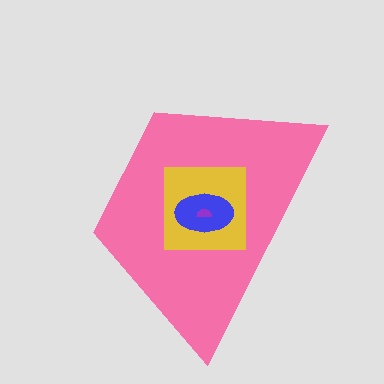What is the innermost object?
The purple semicircle.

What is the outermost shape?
The pink trapezoid.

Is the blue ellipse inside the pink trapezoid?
Yes.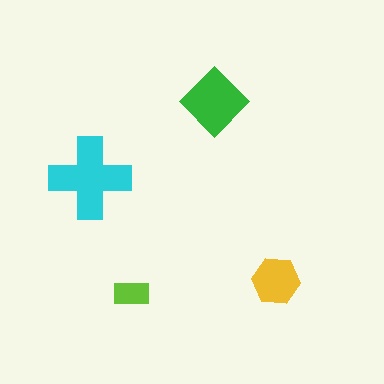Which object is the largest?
The cyan cross.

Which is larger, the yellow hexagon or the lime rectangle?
The yellow hexagon.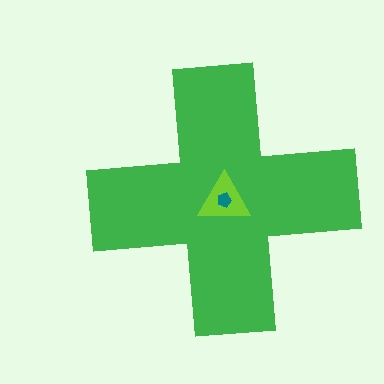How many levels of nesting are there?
3.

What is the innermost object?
The teal pentagon.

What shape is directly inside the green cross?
The lime triangle.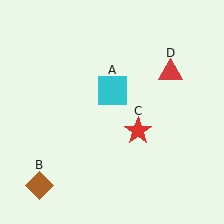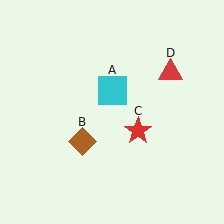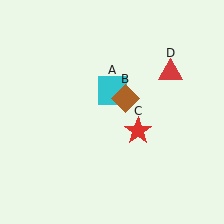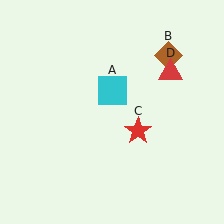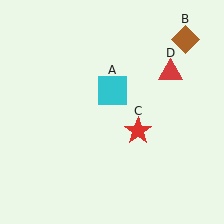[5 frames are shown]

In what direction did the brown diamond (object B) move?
The brown diamond (object B) moved up and to the right.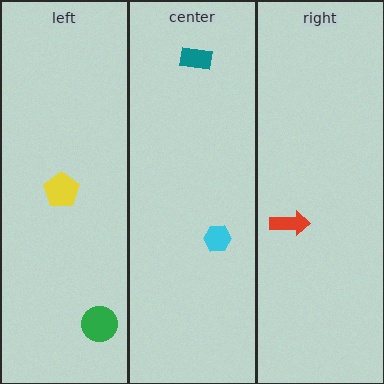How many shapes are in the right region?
1.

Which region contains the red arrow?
The right region.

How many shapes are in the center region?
2.